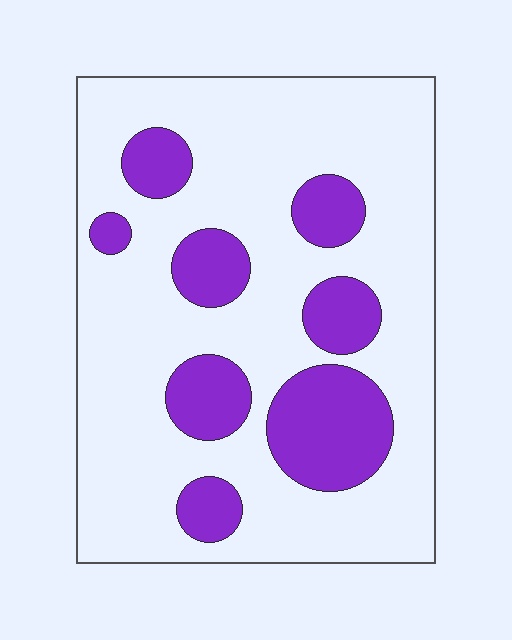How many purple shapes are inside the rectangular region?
8.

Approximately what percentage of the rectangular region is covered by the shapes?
Approximately 25%.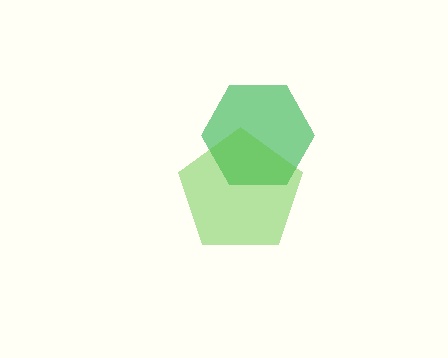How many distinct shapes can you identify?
There are 2 distinct shapes: a green hexagon, a lime pentagon.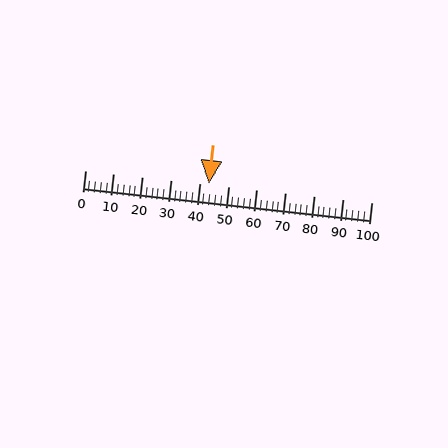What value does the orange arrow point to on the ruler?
The orange arrow points to approximately 43.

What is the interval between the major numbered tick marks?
The major tick marks are spaced 10 units apart.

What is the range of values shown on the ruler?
The ruler shows values from 0 to 100.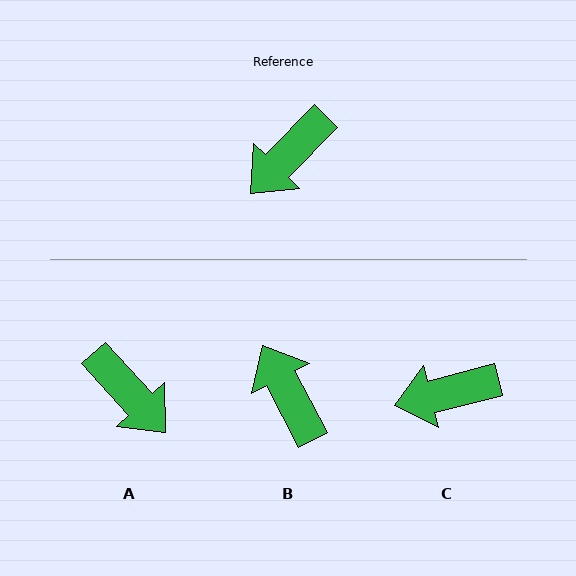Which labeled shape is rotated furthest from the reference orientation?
B, about 108 degrees away.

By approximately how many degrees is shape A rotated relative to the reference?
Approximately 87 degrees counter-clockwise.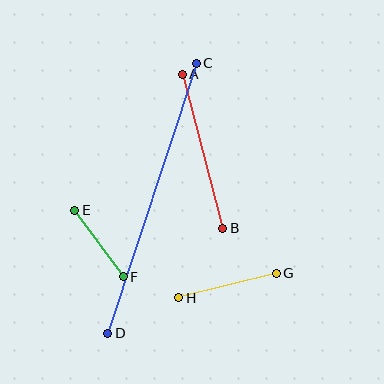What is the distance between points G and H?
The distance is approximately 101 pixels.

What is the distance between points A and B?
The distance is approximately 159 pixels.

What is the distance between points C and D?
The distance is approximately 284 pixels.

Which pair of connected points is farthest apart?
Points C and D are farthest apart.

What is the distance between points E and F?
The distance is approximately 83 pixels.